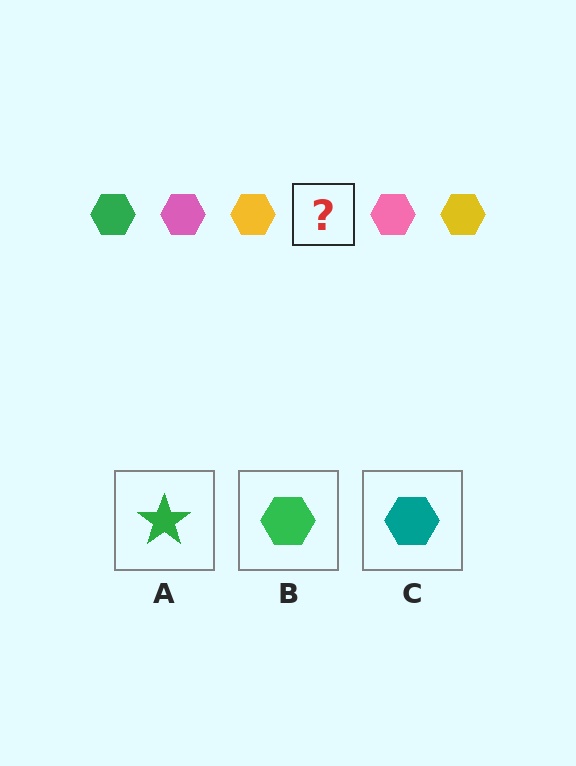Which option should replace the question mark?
Option B.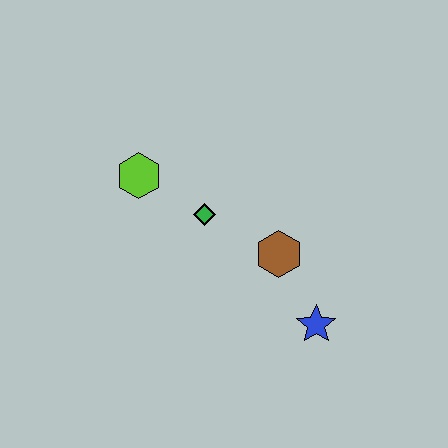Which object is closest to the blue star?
The brown hexagon is closest to the blue star.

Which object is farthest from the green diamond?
The blue star is farthest from the green diamond.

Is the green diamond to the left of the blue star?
Yes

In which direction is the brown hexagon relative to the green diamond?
The brown hexagon is to the right of the green diamond.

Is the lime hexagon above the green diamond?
Yes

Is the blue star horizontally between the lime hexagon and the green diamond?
No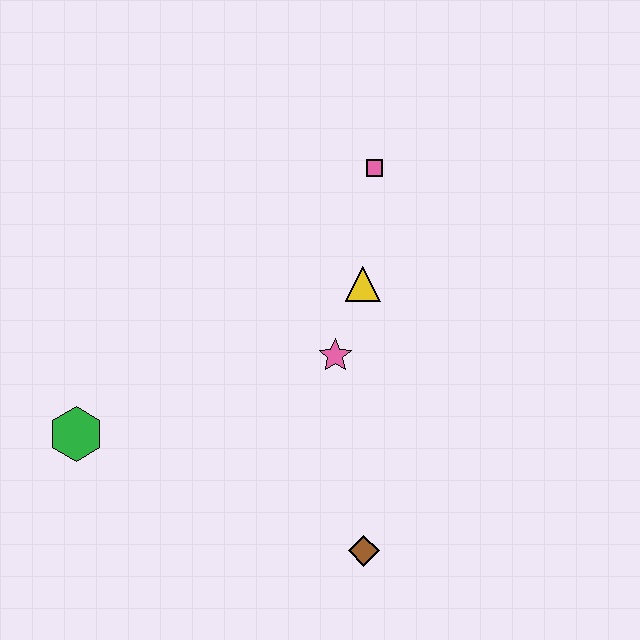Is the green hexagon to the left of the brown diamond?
Yes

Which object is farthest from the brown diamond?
The pink square is farthest from the brown diamond.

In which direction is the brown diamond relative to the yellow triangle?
The brown diamond is below the yellow triangle.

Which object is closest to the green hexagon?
The pink star is closest to the green hexagon.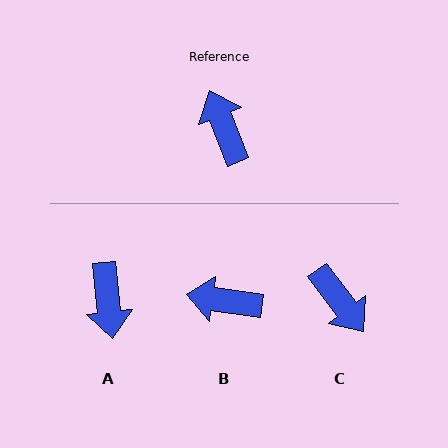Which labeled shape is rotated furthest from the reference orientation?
A, about 165 degrees away.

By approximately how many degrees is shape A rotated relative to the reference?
Approximately 165 degrees counter-clockwise.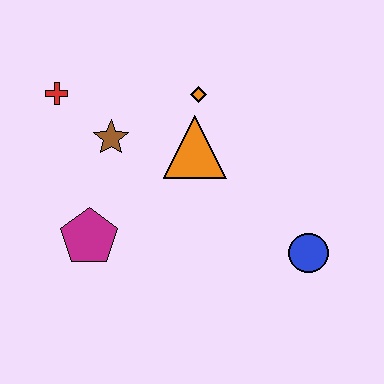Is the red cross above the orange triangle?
Yes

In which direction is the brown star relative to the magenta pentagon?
The brown star is above the magenta pentagon.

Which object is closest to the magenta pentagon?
The brown star is closest to the magenta pentagon.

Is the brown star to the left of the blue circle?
Yes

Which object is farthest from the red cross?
The blue circle is farthest from the red cross.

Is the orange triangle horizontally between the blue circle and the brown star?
Yes